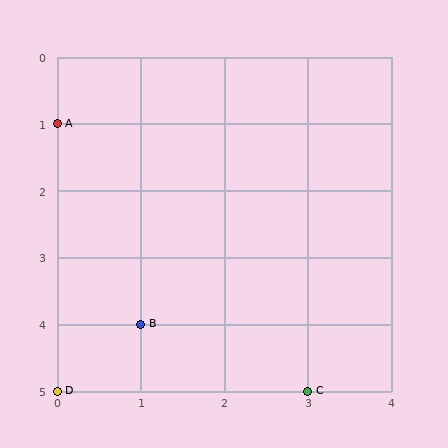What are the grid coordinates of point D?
Point D is at grid coordinates (0, 5).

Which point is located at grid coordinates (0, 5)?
Point D is at (0, 5).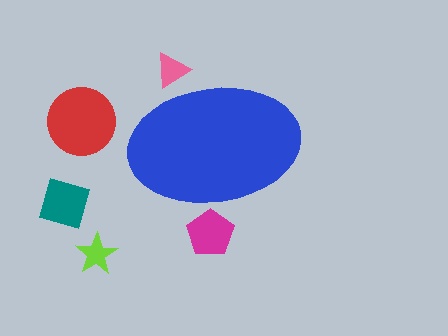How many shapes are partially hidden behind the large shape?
2 shapes are partially hidden.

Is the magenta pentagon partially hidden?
Yes, the magenta pentagon is partially hidden behind the blue ellipse.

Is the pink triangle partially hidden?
Yes, the pink triangle is partially hidden behind the blue ellipse.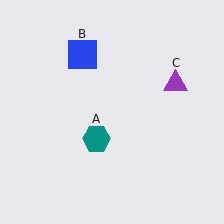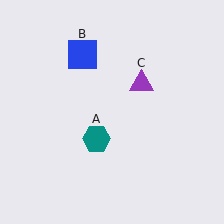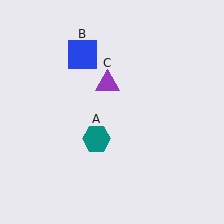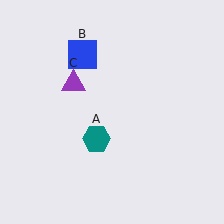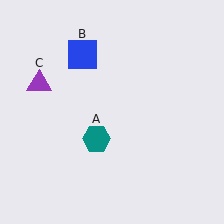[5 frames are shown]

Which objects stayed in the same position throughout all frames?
Teal hexagon (object A) and blue square (object B) remained stationary.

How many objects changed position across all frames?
1 object changed position: purple triangle (object C).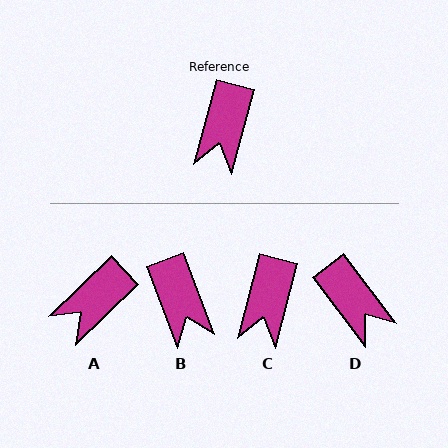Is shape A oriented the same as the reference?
No, it is off by about 32 degrees.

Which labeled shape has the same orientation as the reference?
C.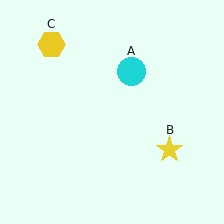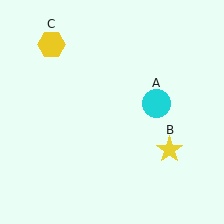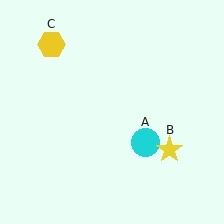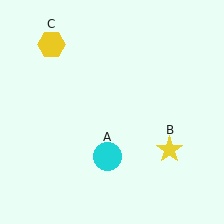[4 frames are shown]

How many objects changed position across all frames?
1 object changed position: cyan circle (object A).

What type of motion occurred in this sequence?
The cyan circle (object A) rotated clockwise around the center of the scene.